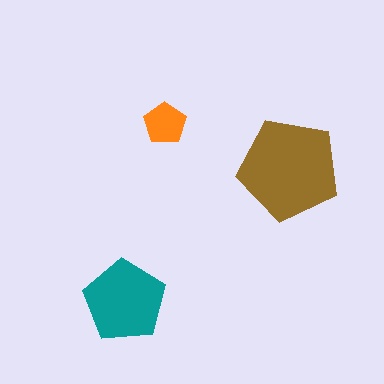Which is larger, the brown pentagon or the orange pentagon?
The brown one.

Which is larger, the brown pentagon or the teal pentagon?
The brown one.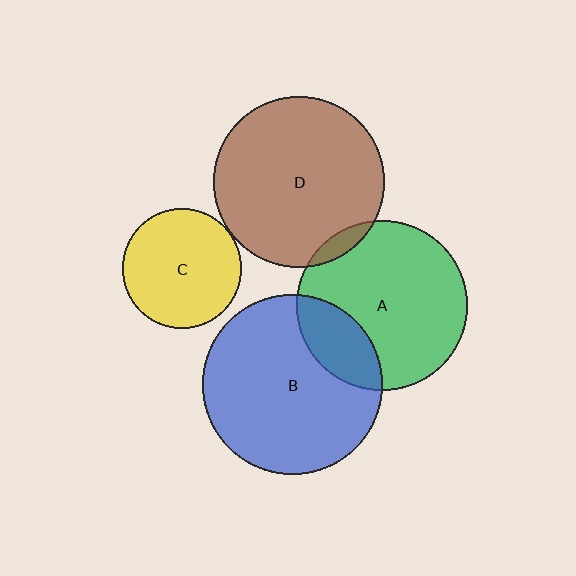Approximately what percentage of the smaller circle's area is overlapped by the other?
Approximately 20%.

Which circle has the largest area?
Circle B (blue).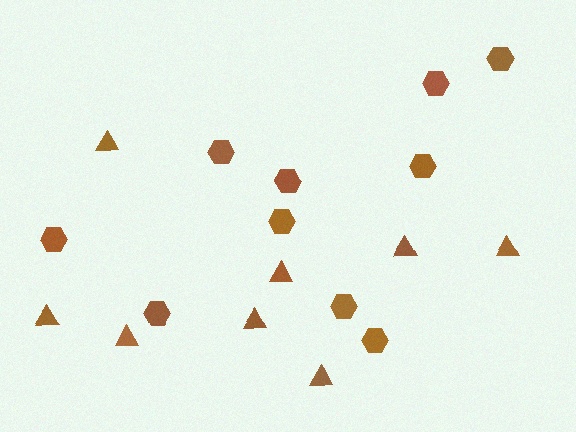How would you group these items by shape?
There are 2 groups: one group of hexagons (10) and one group of triangles (8).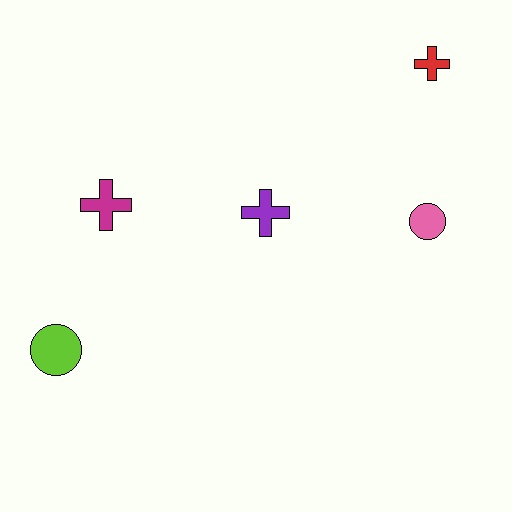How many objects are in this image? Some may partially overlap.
There are 5 objects.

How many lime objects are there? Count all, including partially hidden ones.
There is 1 lime object.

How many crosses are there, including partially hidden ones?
There are 3 crosses.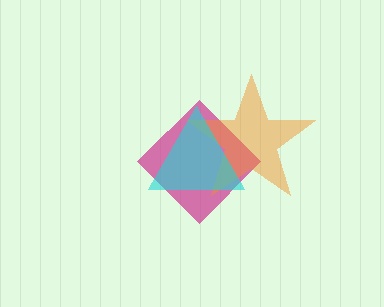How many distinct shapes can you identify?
There are 3 distinct shapes: a magenta diamond, an orange star, a cyan triangle.